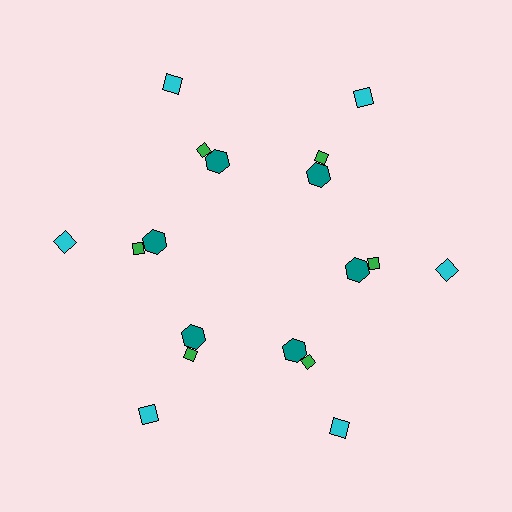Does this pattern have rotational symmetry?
Yes, this pattern has 6-fold rotational symmetry. It looks the same after rotating 60 degrees around the center.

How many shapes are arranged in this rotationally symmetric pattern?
There are 18 shapes, arranged in 6 groups of 3.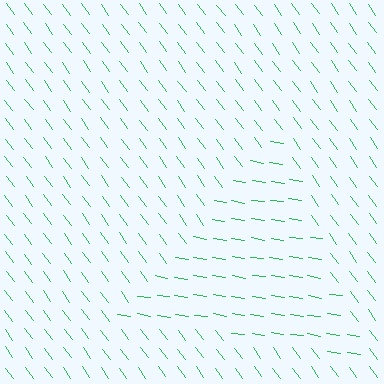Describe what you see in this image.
The image is filled with small green line segments. A triangle region in the image has lines oriented differently from the surrounding lines, creating a visible texture boundary.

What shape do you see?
I see a triangle.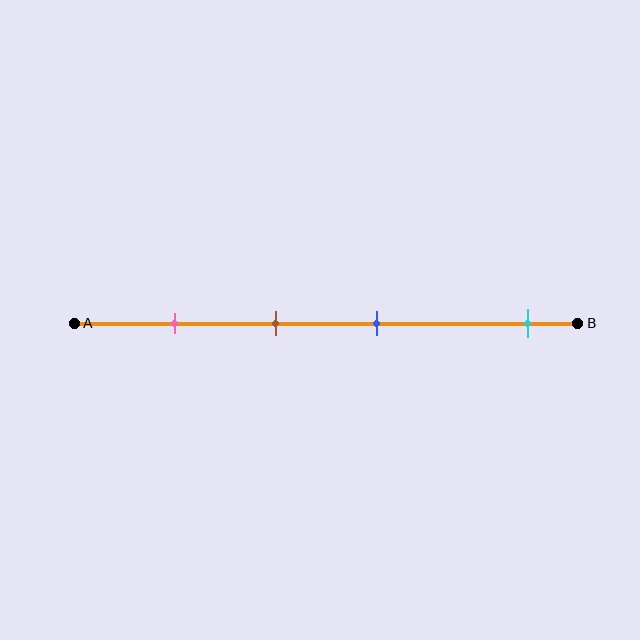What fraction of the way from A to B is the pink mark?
The pink mark is approximately 20% (0.2) of the way from A to B.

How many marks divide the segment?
There are 4 marks dividing the segment.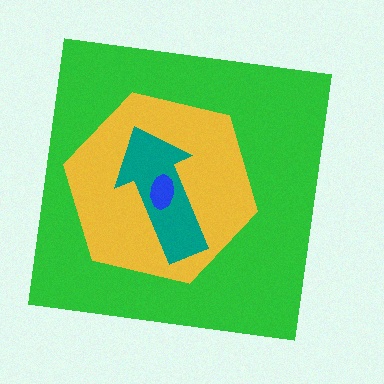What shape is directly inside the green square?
The yellow hexagon.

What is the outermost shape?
The green square.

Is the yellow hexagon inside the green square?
Yes.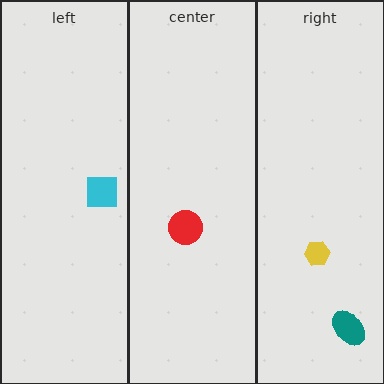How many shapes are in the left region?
1.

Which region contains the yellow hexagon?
The right region.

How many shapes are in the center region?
1.